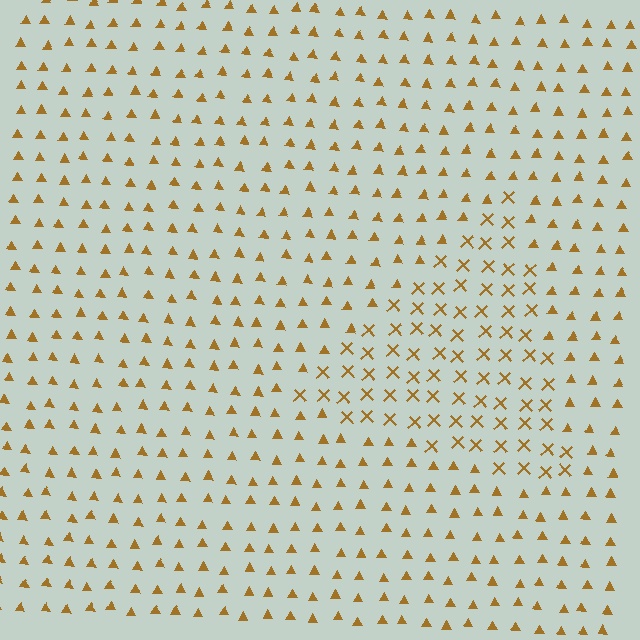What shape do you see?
I see a triangle.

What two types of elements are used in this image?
The image uses X marks inside the triangle region and triangles outside it.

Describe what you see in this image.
The image is filled with small brown elements arranged in a uniform grid. A triangle-shaped region contains X marks, while the surrounding area contains triangles. The boundary is defined purely by the change in element shape.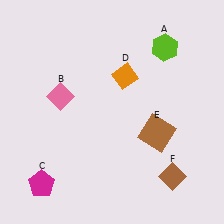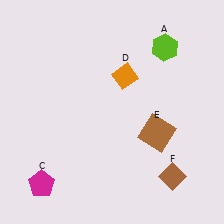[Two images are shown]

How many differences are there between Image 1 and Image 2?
There is 1 difference between the two images.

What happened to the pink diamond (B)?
The pink diamond (B) was removed in Image 2. It was in the top-left area of Image 1.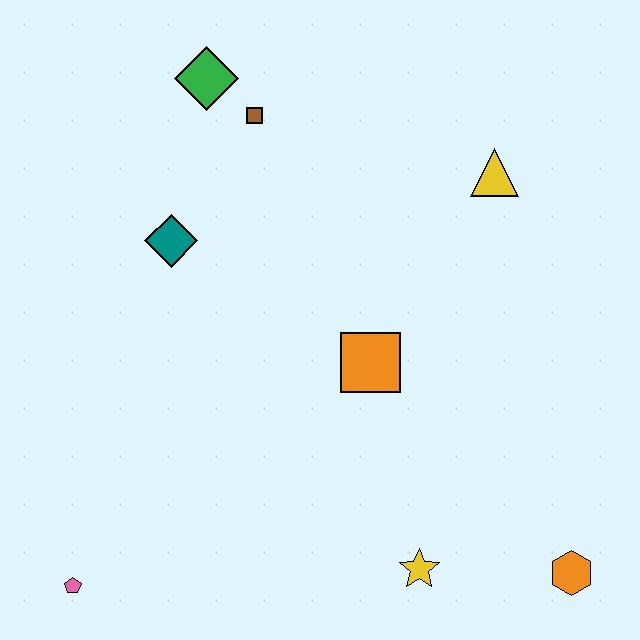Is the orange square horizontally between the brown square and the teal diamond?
No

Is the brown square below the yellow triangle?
No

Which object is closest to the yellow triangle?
The orange square is closest to the yellow triangle.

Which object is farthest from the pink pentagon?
The yellow triangle is farthest from the pink pentagon.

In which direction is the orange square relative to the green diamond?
The orange square is below the green diamond.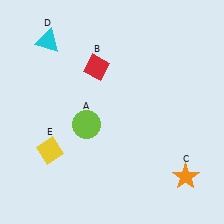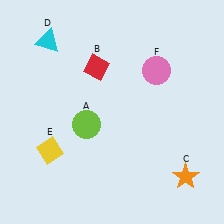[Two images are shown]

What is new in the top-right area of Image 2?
A pink circle (F) was added in the top-right area of Image 2.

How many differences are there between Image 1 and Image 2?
There is 1 difference between the two images.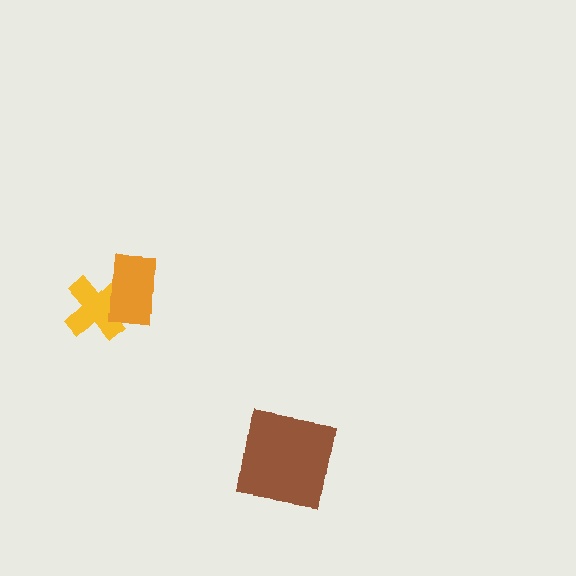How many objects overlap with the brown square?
0 objects overlap with the brown square.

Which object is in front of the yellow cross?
The orange rectangle is in front of the yellow cross.